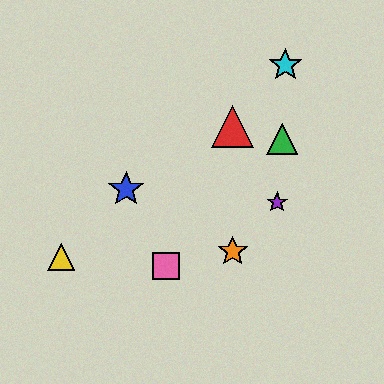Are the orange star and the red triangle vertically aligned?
Yes, both are at x≈233.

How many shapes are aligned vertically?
2 shapes (the red triangle, the orange star) are aligned vertically.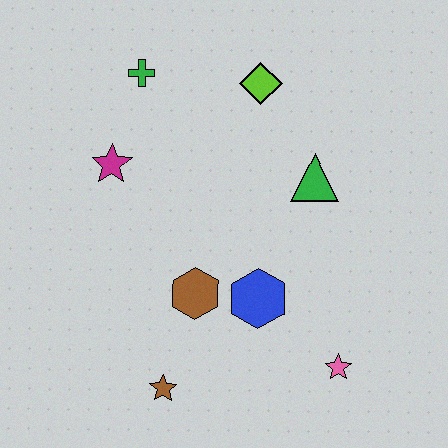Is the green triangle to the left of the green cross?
No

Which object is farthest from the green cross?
The pink star is farthest from the green cross.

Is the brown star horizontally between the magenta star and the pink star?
Yes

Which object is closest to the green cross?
The magenta star is closest to the green cross.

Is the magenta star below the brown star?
No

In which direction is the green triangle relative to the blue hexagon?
The green triangle is above the blue hexagon.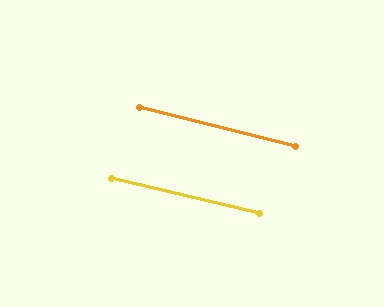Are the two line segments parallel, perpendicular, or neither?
Parallel — their directions differ by only 1.0°.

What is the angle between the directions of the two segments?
Approximately 1 degree.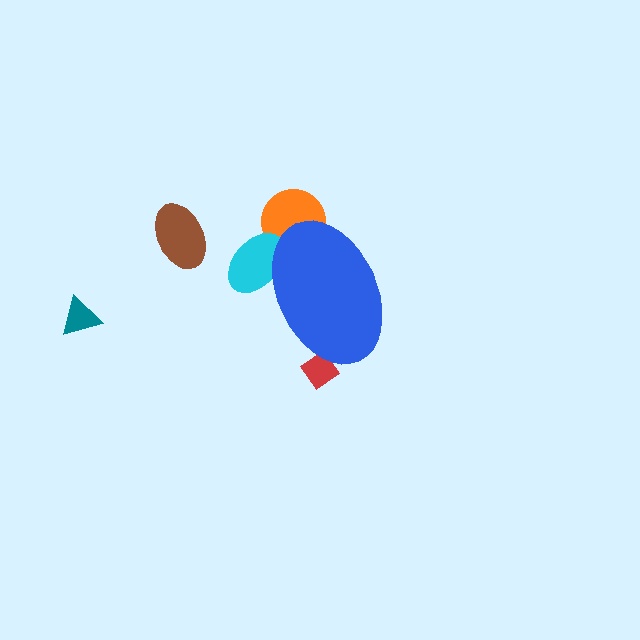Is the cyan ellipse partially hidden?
Yes, the cyan ellipse is partially hidden behind the blue ellipse.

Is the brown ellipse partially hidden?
No, the brown ellipse is fully visible.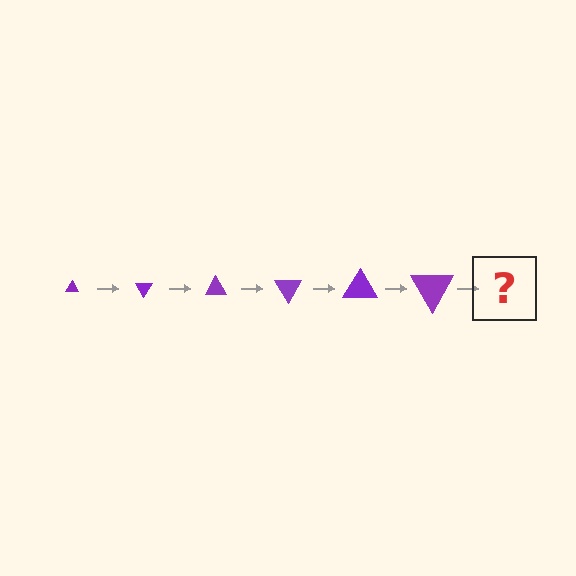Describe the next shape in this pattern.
It should be a triangle, larger than the previous one and rotated 360 degrees from the start.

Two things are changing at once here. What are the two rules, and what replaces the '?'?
The two rules are that the triangle grows larger each step and it rotates 60 degrees each step. The '?' should be a triangle, larger than the previous one and rotated 360 degrees from the start.